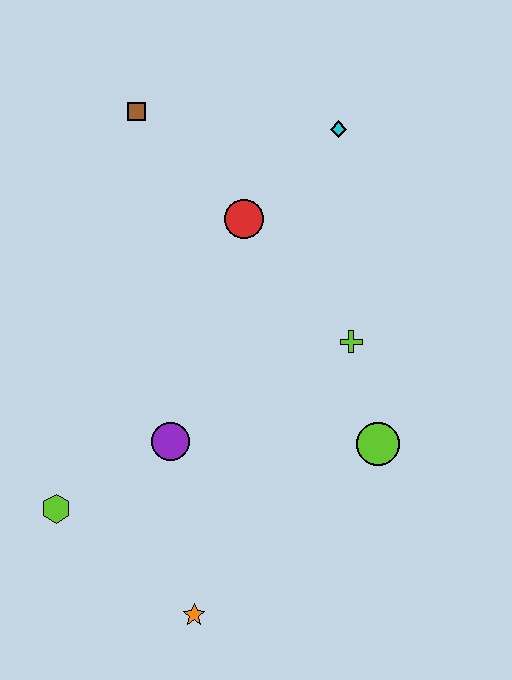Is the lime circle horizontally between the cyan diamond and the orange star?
No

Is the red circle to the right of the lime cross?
No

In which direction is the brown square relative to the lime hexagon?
The brown square is above the lime hexagon.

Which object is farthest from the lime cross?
The lime hexagon is farthest from the lime cross.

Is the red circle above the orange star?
Yes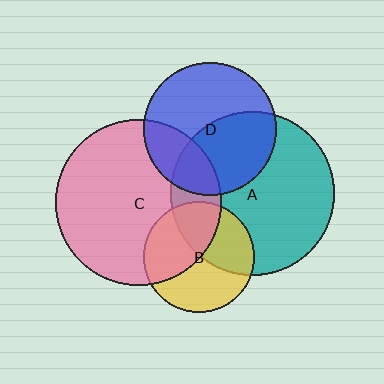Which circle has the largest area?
Circle C (pink).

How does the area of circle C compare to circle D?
Approximately 1.6 times.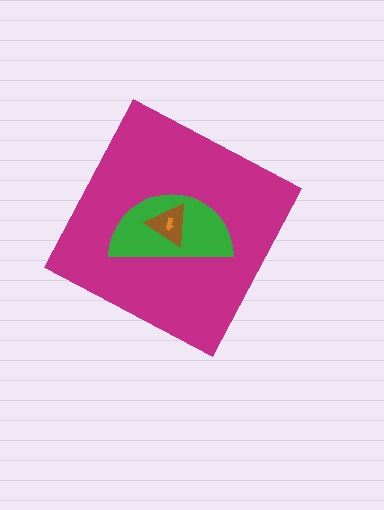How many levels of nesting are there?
4.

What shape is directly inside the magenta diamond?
The green semicircle.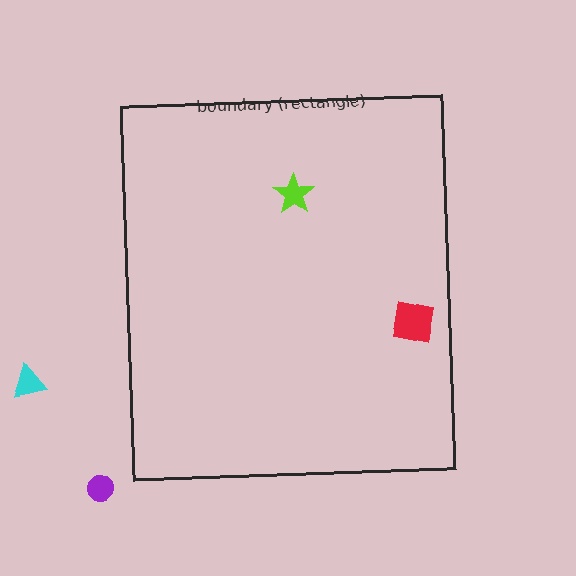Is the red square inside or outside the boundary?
Inside.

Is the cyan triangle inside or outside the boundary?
Outside.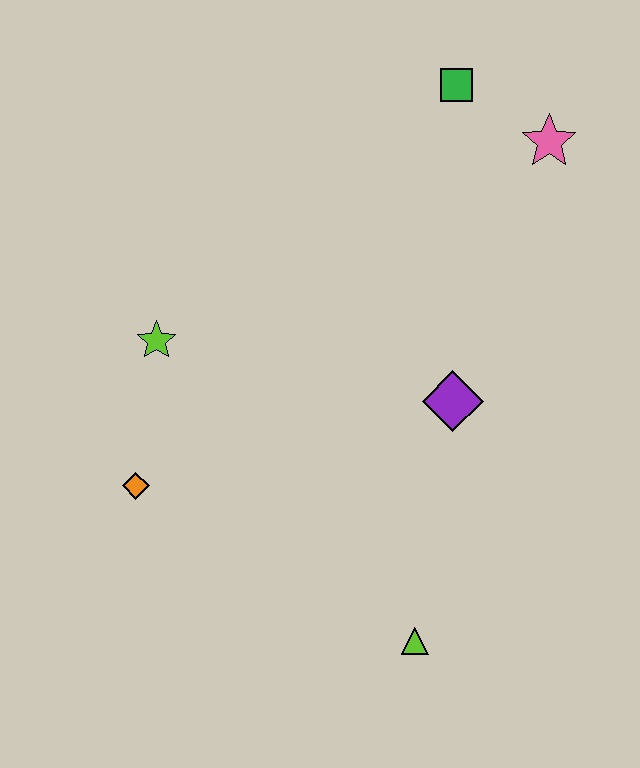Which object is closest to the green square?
The pink star is closest to the green square.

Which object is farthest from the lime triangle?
The green square is farthest from the lime triangle.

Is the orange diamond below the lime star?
Yes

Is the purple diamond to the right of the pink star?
No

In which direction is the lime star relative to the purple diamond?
The lime star is to the left of the purple diamond.